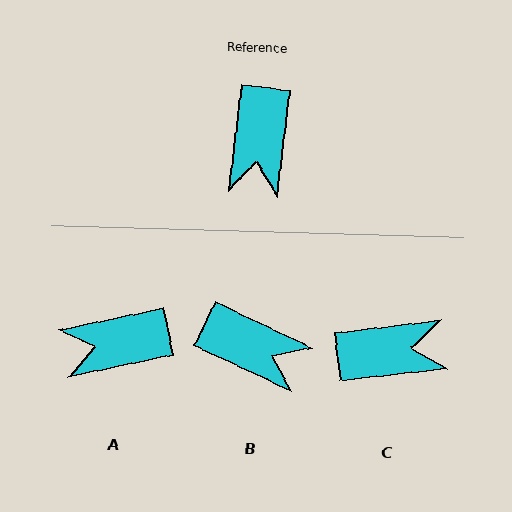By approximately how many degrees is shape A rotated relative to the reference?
Approximately 71 degrees clockwise.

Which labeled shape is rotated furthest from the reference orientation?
C, about 104 degrees away.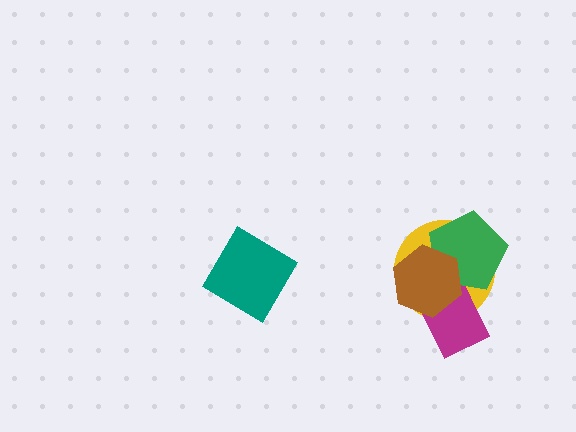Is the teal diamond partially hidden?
No, no other shape covers it.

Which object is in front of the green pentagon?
The brown hexagon is in front of the green pentagon.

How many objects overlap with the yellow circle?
3 objects overlap with the yellow circle.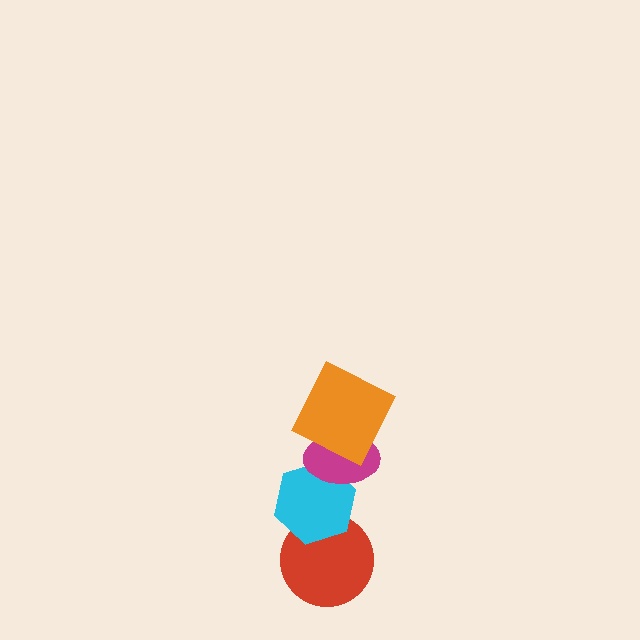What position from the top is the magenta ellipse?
The magenta ellipse is 2nd from the top.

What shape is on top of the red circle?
The cyan hexagon is on top of the red circle.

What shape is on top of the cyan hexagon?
The magenta ellipse is on top of the cyan hexagon.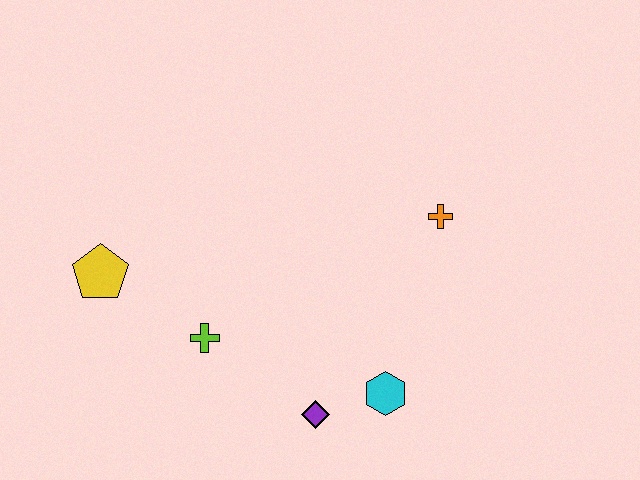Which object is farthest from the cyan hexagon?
The yellow pentagon is farthest from the cyan hexagon.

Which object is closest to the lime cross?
The yellow pentagon is closest to the lime cross.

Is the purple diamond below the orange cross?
Yes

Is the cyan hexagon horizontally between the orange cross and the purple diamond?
Yes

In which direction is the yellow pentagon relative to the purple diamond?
The yellow pentagon is to the left of the purple diamond.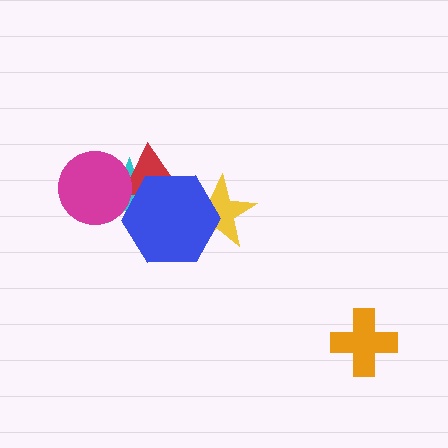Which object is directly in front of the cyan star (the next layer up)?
The red triangle is directly in front of the cyan star.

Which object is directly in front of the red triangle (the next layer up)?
The blue hexagon is directly in front of the red triangle.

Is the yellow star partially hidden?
Yes, it is partially covered by another shape.